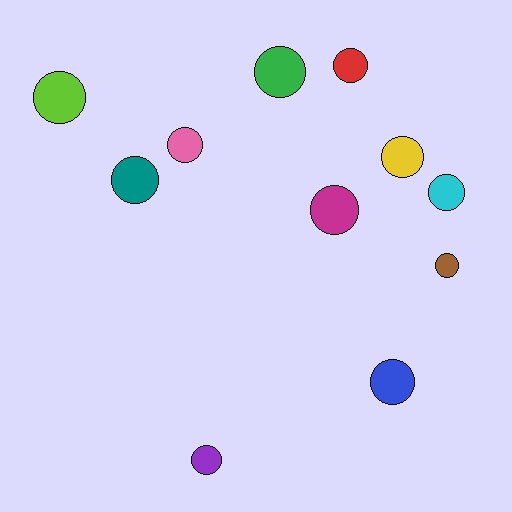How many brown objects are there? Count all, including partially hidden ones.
There is 1 brown object.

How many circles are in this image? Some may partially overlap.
There are 11 circles.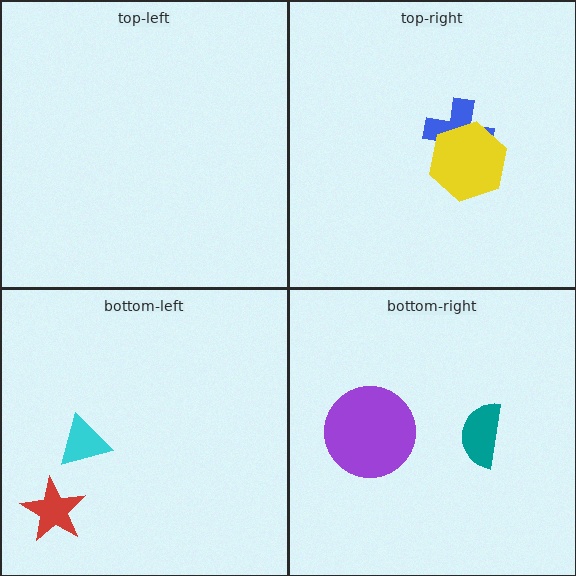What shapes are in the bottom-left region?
The cyan triangle, the red star.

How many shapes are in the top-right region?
2.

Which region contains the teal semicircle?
The bottom-right region.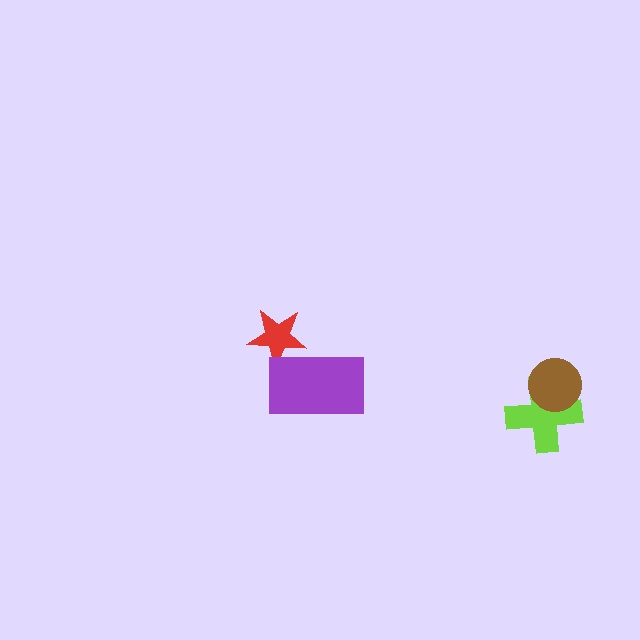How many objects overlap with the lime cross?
1 object overlaps with the lime cross.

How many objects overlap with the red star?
1 object overlaps with the red star.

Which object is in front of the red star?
The purple rectangle is in front of the red star.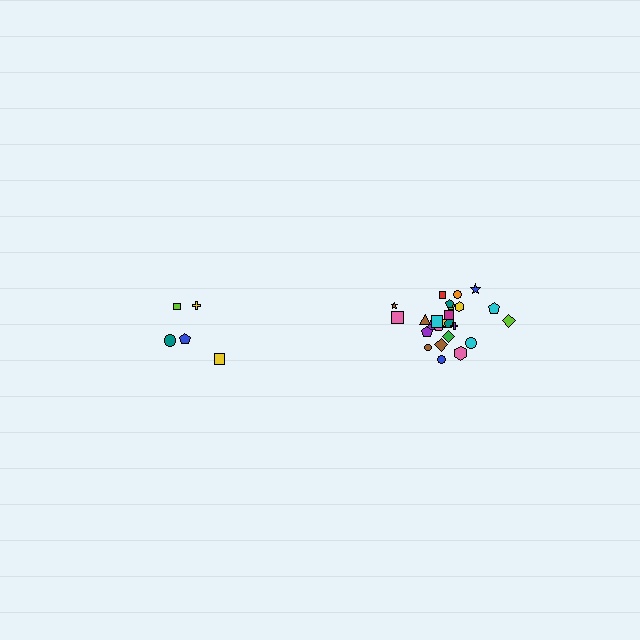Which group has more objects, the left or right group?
The right group.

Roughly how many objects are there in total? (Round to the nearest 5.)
Roughly 30 objects in total.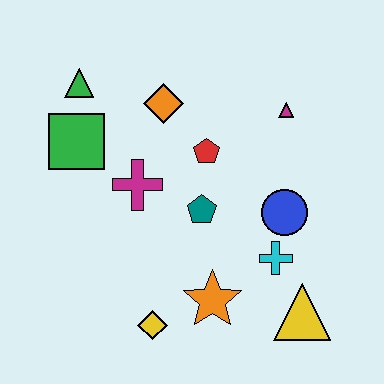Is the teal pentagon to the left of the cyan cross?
Yes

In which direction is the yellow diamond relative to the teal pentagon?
The yellow diamond is below the teal pentagon.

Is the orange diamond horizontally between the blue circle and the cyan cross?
No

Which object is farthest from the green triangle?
The yellow triangle is farthest from the green triangle.